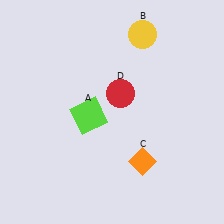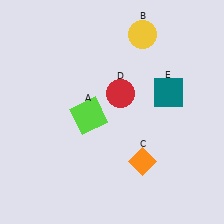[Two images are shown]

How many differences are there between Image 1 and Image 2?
There is 1 difference between the two images.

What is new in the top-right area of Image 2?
A teal square (E) was added in the top-right area of Image 2.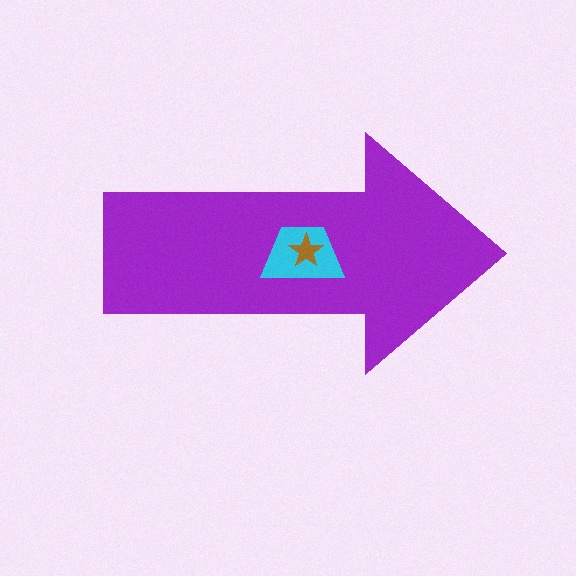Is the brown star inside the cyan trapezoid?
Yes.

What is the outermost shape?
The purple arrow.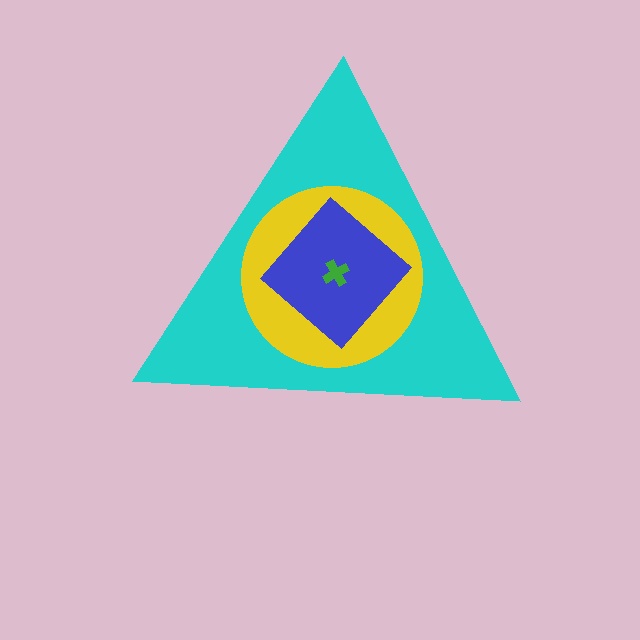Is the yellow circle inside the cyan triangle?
Yes.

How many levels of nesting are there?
4.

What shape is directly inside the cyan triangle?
The yellow circle.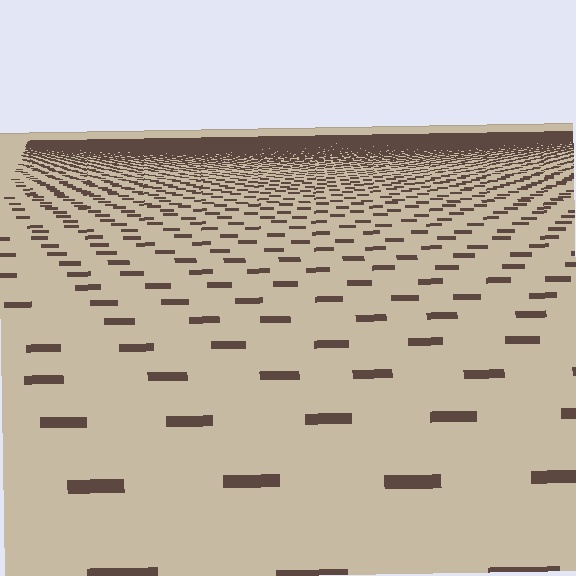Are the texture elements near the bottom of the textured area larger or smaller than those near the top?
Larger. Near the bottom, elements are closer to the viewer and appear at a bigger on-screen size.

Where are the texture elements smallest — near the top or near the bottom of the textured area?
Near the top.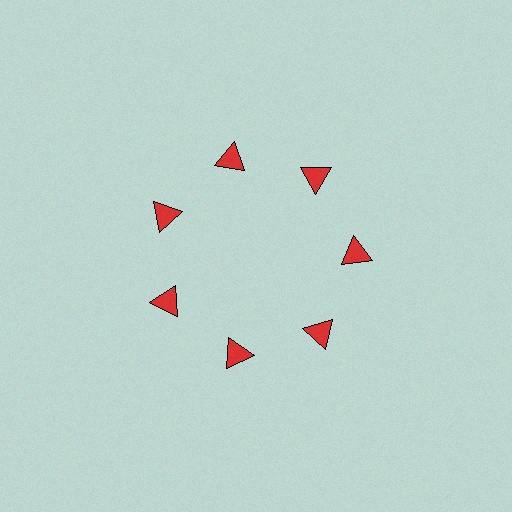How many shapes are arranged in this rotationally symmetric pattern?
There are 7 shapes, arranged in 7 groups of 1.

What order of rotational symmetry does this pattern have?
This pattern has 7-fold rotational symmetry.